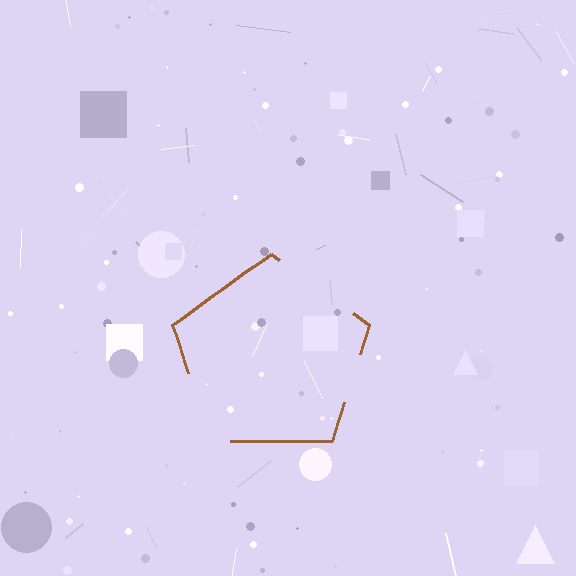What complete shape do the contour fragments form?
The contour fragments form a pentagon.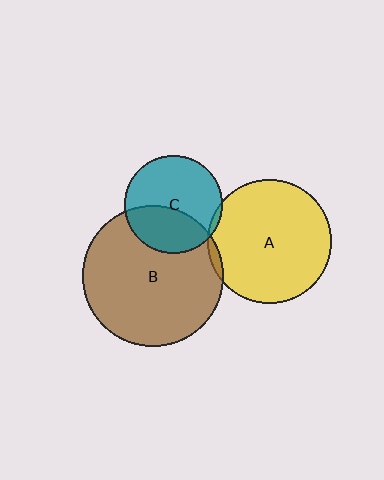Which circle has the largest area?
Circle B (brown).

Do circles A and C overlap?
Yes.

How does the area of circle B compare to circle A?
Approximately 1.3 times.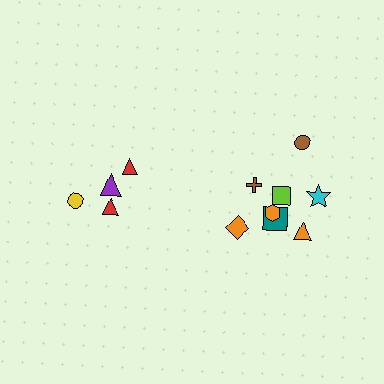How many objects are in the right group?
There are 8 objects.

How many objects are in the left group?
There are 4 objects.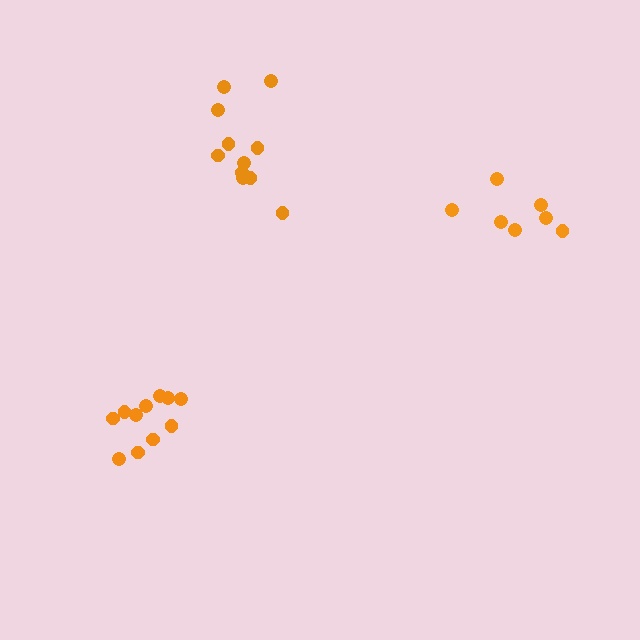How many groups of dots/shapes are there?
There are 3 groups.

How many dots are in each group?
Group 1: 7 dots, Group 2: 11 dots, Group 3: 11 dots (29 total).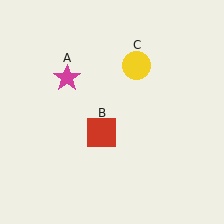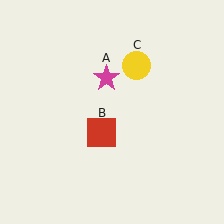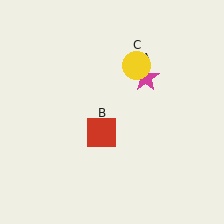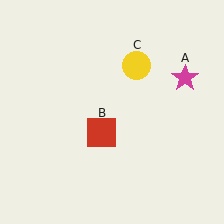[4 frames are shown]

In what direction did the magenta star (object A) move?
The magenta star (object A) moved right.